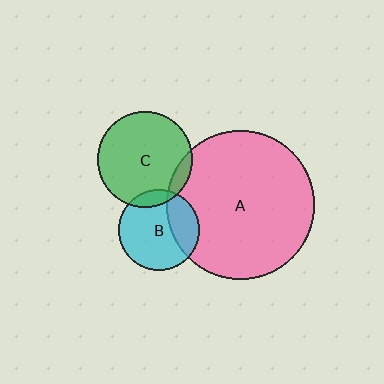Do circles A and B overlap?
Yes.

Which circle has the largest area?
Circle A (pink).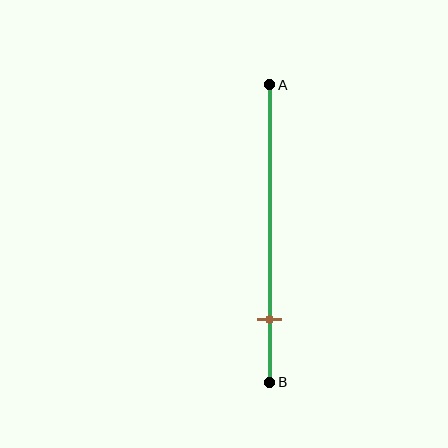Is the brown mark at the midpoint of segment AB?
No, the mark is at about 80% from A, not at the 50% midpoint.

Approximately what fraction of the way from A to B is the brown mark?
The brown mark is approximately 80% of the way from A to B.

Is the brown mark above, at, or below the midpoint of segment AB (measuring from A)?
The brown mark is below the midpoint of segment AB.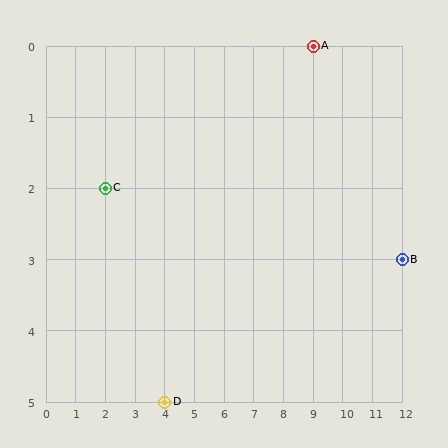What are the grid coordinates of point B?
Point B is at grid coordinates (12, 3).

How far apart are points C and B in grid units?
Points C and B are 10 columns and 1 row apart (about 10.0 grid units diagonally).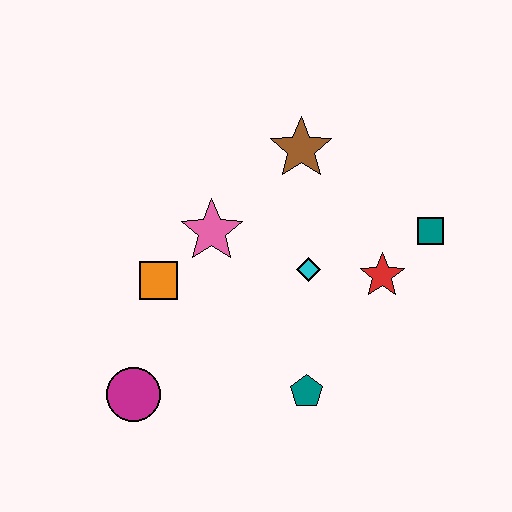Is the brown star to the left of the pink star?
No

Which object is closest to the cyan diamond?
The red star is closest to the cyan diamond.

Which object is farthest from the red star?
The magenta circle is farthest from the red star.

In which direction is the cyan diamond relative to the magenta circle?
The cyan diamond is to the right of the magenta circle.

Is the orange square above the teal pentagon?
Yes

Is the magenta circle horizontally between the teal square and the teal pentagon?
No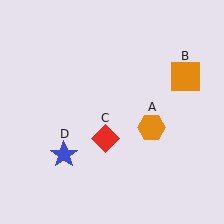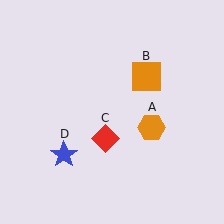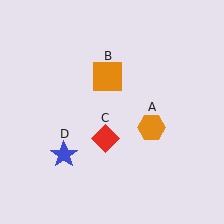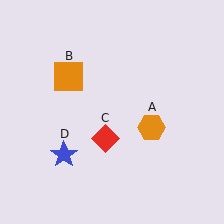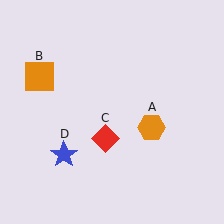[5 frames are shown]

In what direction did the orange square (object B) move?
The orange square (object B) moved left.